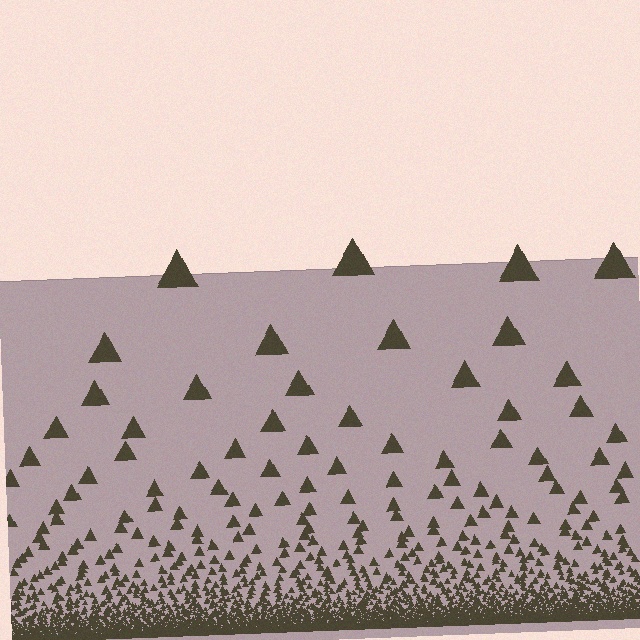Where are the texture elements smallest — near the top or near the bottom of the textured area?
Near the bottom.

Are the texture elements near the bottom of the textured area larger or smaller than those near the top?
Smaller. The gradient is inverted — elements near the bottom are smaller and denser.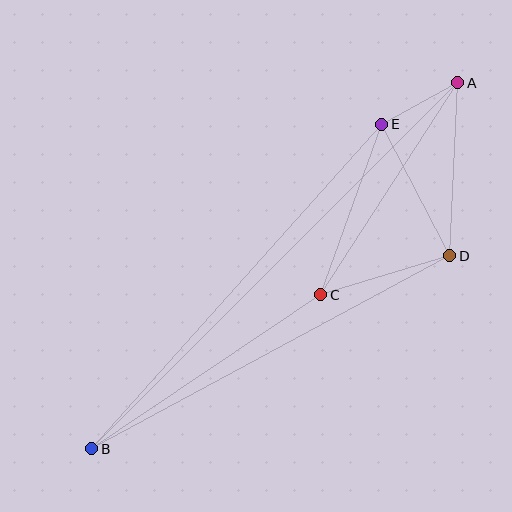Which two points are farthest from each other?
Points A and B are farthest from each other.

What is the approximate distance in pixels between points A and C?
The distance between A and C is approximately 252 pixels.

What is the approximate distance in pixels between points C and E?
The distance between C and E is approximately 181 pixels.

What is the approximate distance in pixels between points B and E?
The distance between B and E is approximately 435 pixels.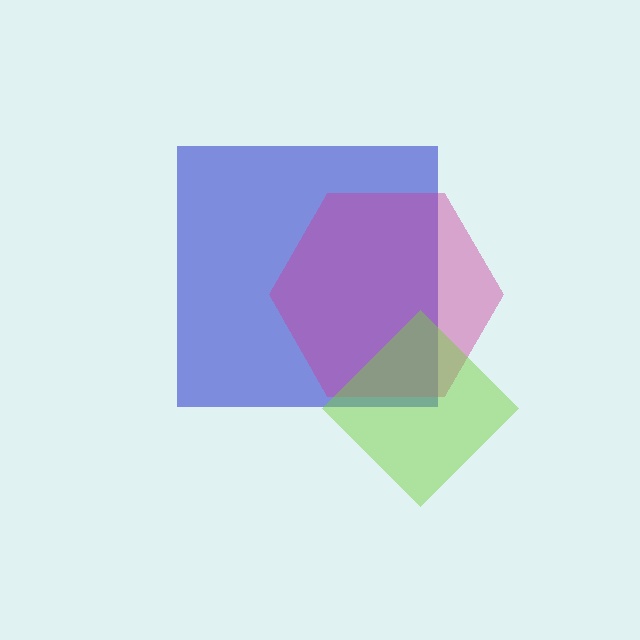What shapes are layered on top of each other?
The layered shapes are: a blue square, a magenta hexagon, a lime diamond.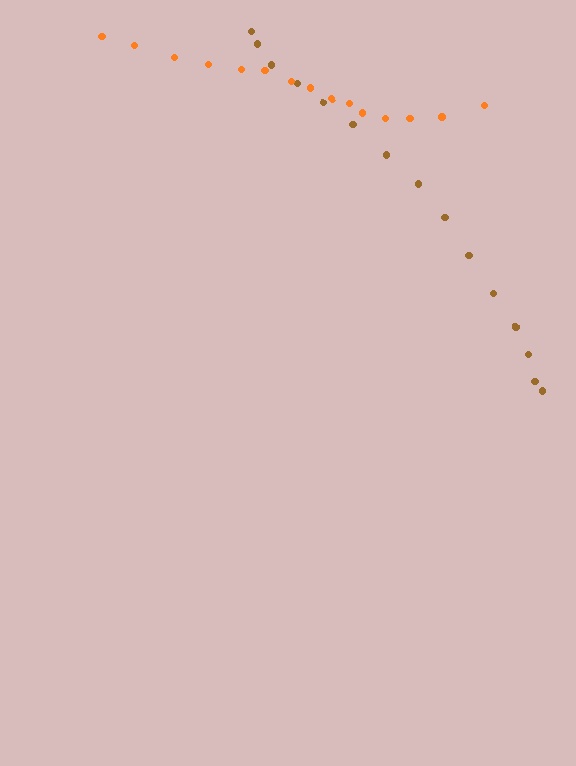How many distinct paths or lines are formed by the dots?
There are 2 distinct paths.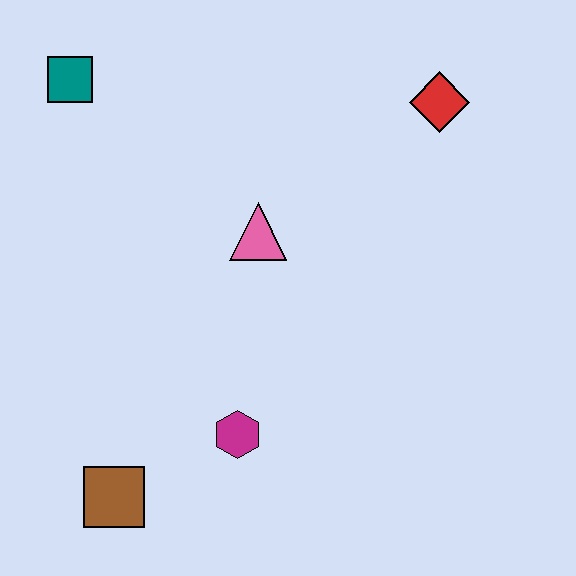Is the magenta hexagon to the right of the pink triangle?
No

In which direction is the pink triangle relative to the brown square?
The pink triangle is above the brown square.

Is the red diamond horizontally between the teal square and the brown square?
No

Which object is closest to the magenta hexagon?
The brown square is closest to the magenta hexagon.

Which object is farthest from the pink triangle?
The brown square is farthest from the pink triangle.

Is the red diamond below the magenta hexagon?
No